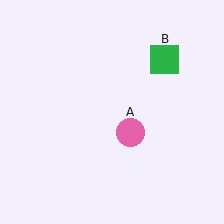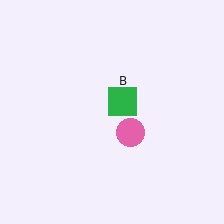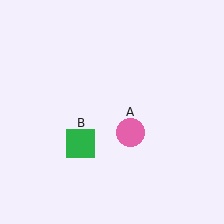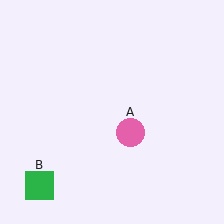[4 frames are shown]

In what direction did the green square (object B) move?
The green square (object B) moved down and to the left.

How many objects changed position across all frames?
1 object changed position: green square (object B).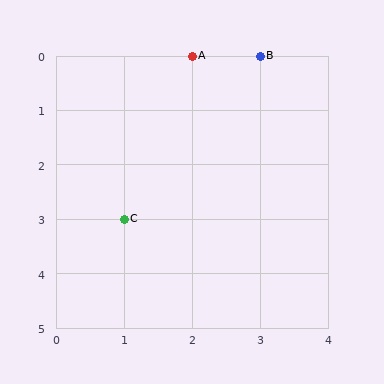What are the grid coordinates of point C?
Point C is at grid coordinates (1, 3).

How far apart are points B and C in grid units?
Points B and C are 2 columns and 3 rows apart (about 3.6 grid units diagonally).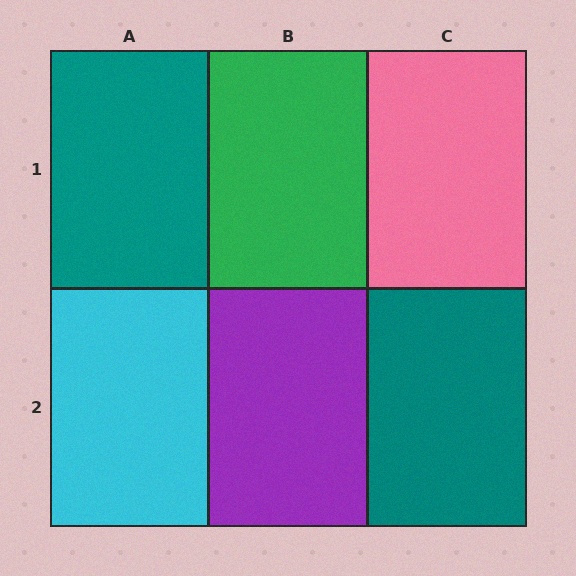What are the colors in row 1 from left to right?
Teal, green, pink.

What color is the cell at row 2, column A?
Cyan.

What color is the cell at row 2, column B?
Purple.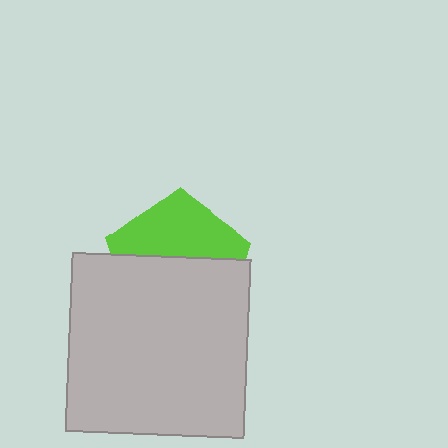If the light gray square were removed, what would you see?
You would see the complete lime pentagon.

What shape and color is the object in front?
The object in front is a light gray square.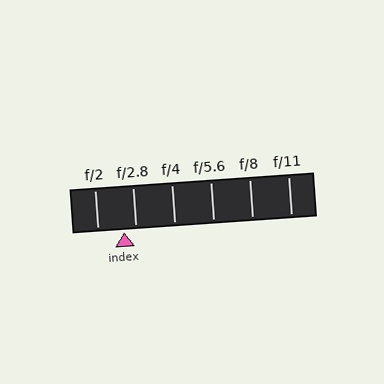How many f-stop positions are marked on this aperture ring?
There are 6 f-stop positions marked.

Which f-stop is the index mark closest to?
The index mark is closest to f/2.8.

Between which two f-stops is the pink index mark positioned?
The index mark is between f/2 and f/2.8.